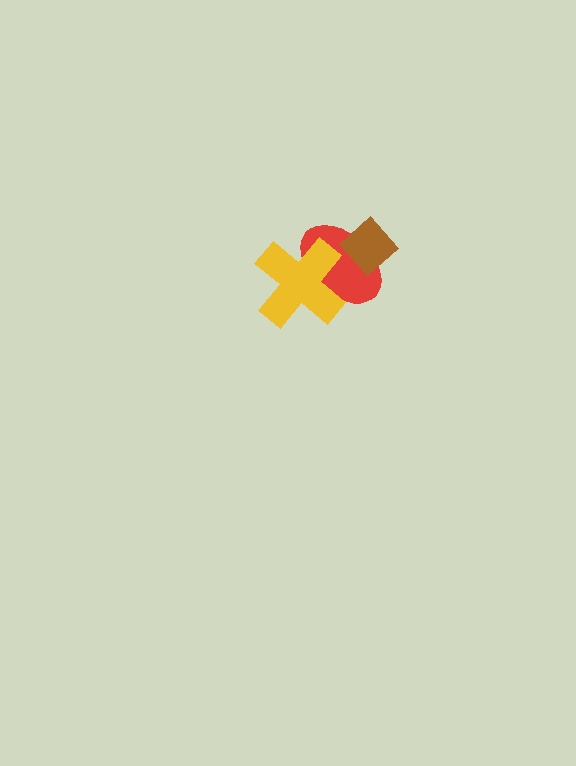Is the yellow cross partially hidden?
No, no other shape covers it.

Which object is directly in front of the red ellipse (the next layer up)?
The brown diamond is directly in front of the red ellipse.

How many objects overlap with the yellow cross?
1 object overlaps with the yellow cross.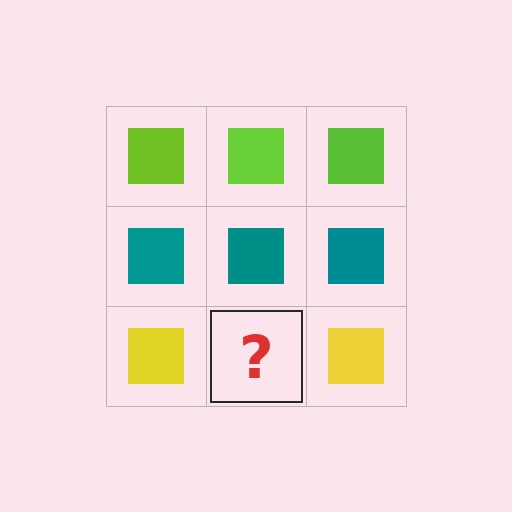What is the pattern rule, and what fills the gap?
The rule is that each row has a consistent color. The gap should be filled with a yellow square.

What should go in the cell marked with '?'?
The missing cell should contain a yellow square.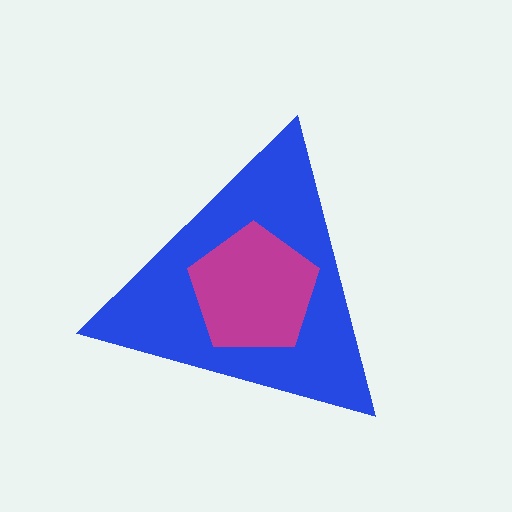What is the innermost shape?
The magenta pentagon.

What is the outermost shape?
The blue triangle.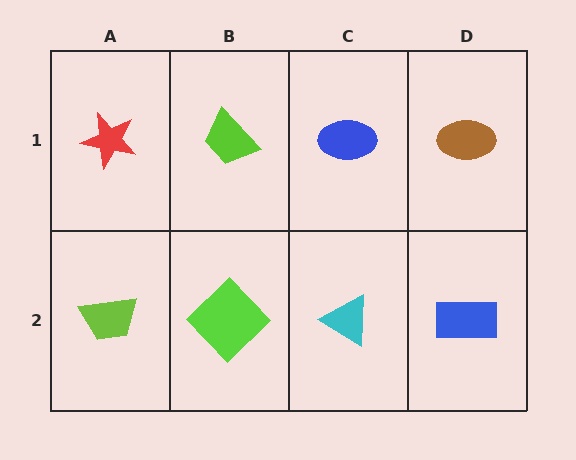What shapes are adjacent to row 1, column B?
A lime diamond (row 2, column B), a red star (row 1, column A), a blue ellipse (row 1, column C).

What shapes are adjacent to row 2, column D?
A brown ellipse (row 1, column D), a cyan triangle (row 2, column C).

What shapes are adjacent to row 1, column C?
A cyan triangle (row 2, column C), a lime trapezoid (row 1, column B), a brown ellipse (row 1, column D).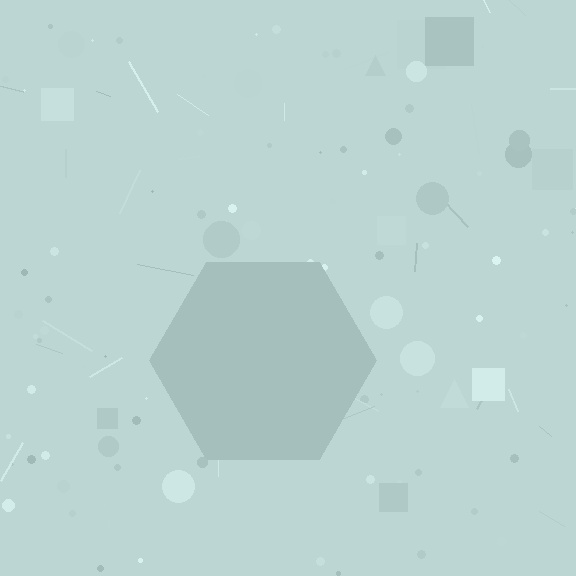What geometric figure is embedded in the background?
A hexagon is embedded in the background.